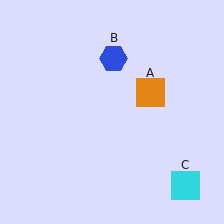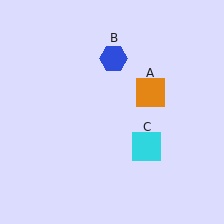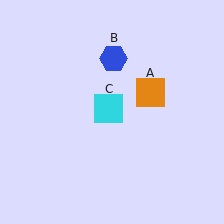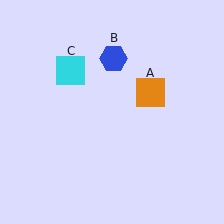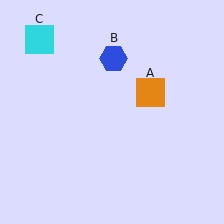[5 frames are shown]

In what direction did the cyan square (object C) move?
The cyan square (object C) moved up and to the left.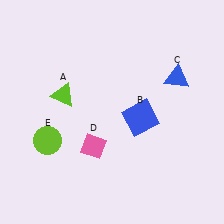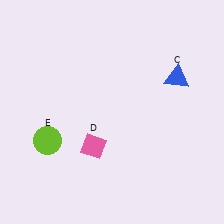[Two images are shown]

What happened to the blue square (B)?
The blue square (B) was removed in Image 2. It was in the bottom-right area of Image 1.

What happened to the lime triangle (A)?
The lime triangle (A) was removed in Image 2. It was in the top-left area of Image 1.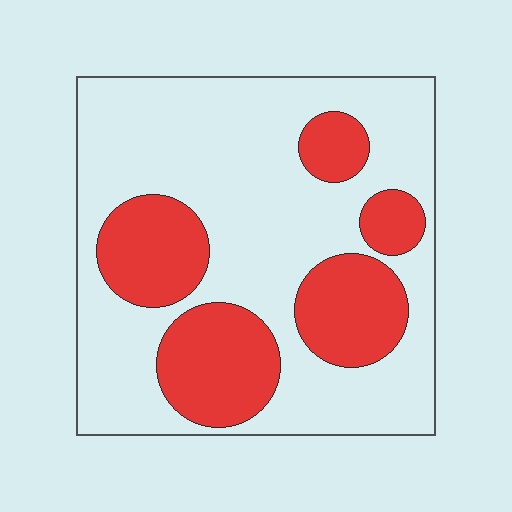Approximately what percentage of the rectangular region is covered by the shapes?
Approximately 30%.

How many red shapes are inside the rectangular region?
5.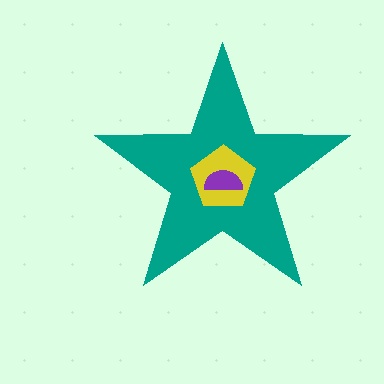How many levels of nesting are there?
3.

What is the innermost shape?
The purple semicircle.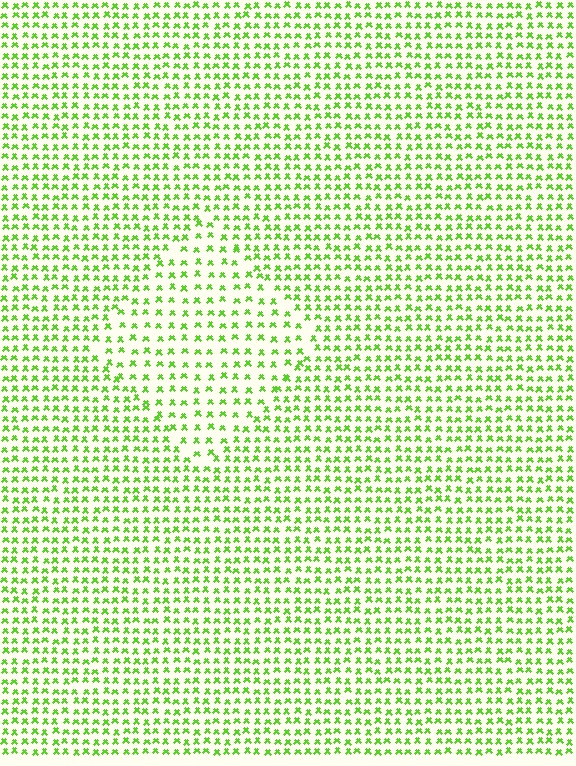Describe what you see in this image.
The image contains small lime elements arranged at two different densities. A diamond-shaped region is visible where the elements are less densely packed than the surrounding area.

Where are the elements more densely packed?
The elements are more densely packed outside the diamond boundary.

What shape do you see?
I see a diamond.